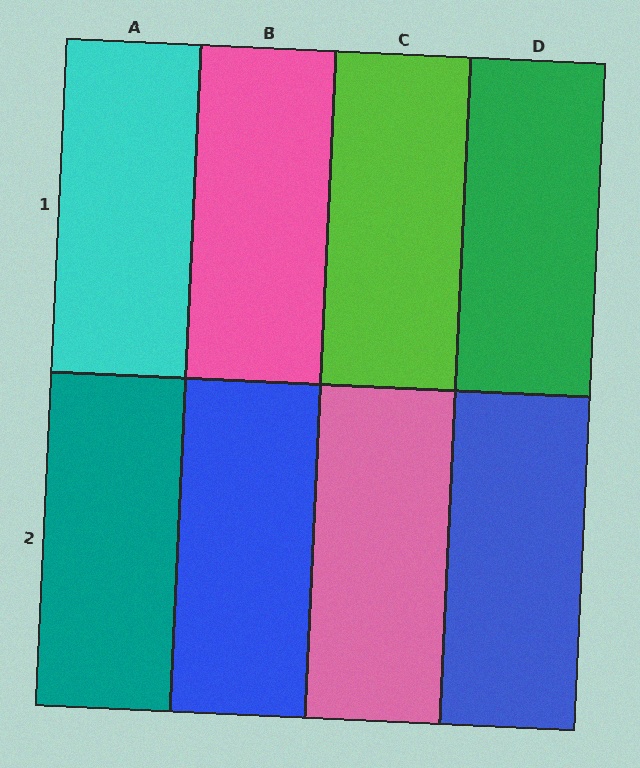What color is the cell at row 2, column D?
Blue.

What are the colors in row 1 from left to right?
Cyan, pink, lime, green.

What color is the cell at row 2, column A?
Teal.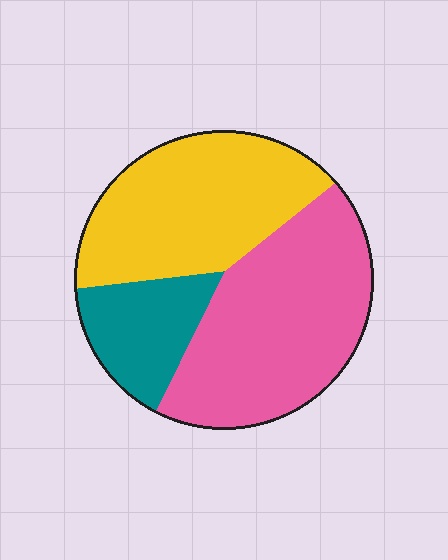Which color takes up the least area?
Teal, at roughly 15%.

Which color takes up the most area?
Pink, at roughly 45%.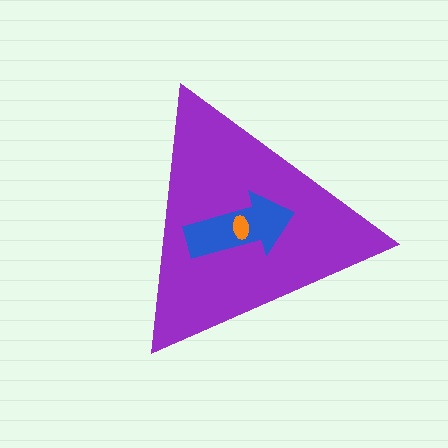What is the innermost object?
The orange ellipse.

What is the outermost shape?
The purple triangle.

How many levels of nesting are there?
3.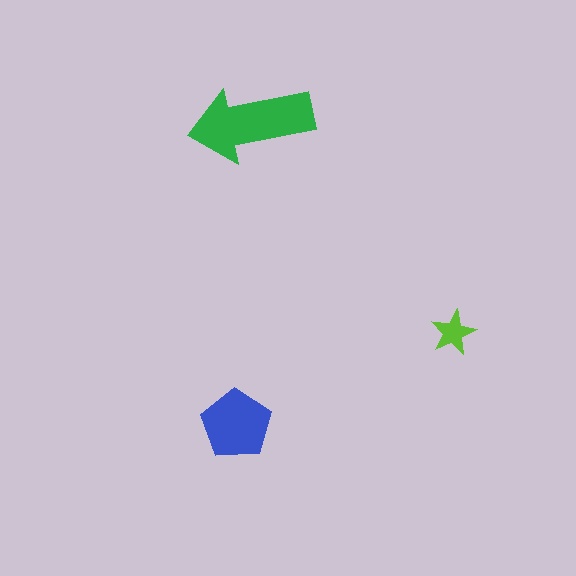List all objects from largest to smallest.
The green arrow, the blue pentagon, the lime star.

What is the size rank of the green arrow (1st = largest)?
1st.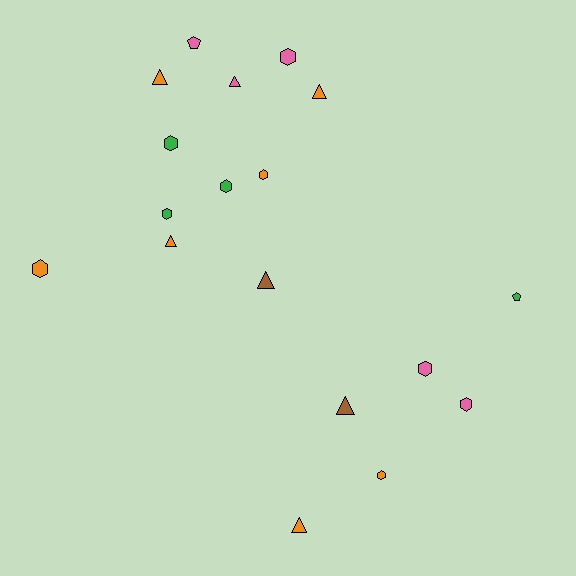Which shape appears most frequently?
Hexagon, with 9 objects.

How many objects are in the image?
There are 18 objects.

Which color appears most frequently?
Orange, with 7 objects.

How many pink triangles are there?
There is 1 pink triangle.